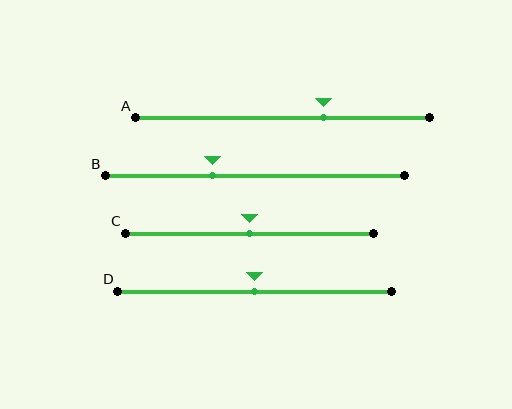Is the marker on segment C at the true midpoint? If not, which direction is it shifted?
Yes, the marker on segment C is at the true midpoint.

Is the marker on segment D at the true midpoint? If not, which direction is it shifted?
Yes, the marker on segment D is at the true midpoint.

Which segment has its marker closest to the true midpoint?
Segment C has its marker closest to the true midpoint.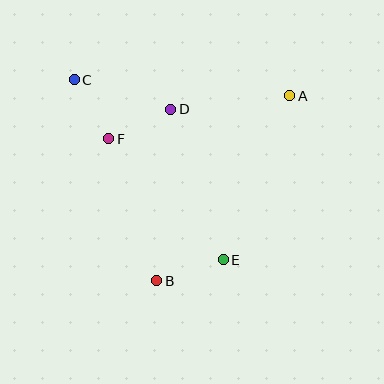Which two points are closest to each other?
Points C and F are closest to each other.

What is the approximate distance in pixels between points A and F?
The distance between A and F is approximately 186 pixels.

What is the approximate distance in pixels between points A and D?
The distance between A and D is approximately 120 pixels.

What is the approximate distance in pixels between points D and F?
The distance between D and F is approximately 68 pixels.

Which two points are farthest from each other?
Points C and E are farthest from each other.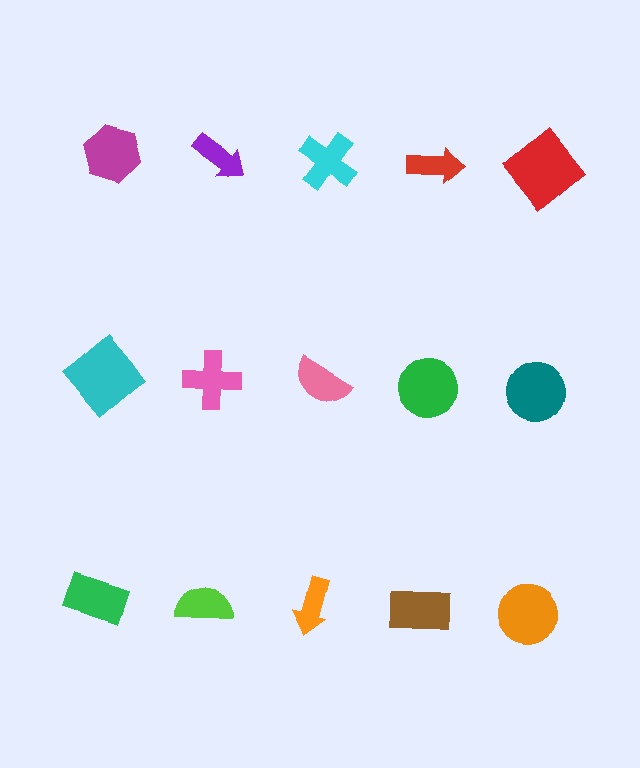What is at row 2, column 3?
A pink semicircle.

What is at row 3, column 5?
An orange circle.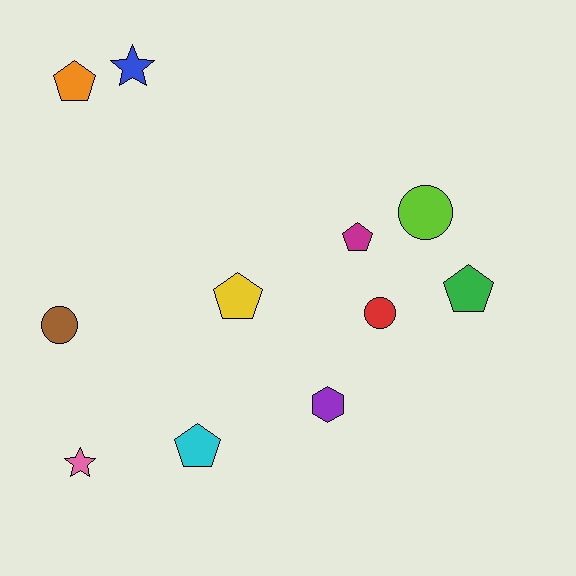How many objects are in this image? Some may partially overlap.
There are 11 objects.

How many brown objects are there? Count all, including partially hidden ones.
There is 1 brown object.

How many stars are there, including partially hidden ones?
There are 2 stars.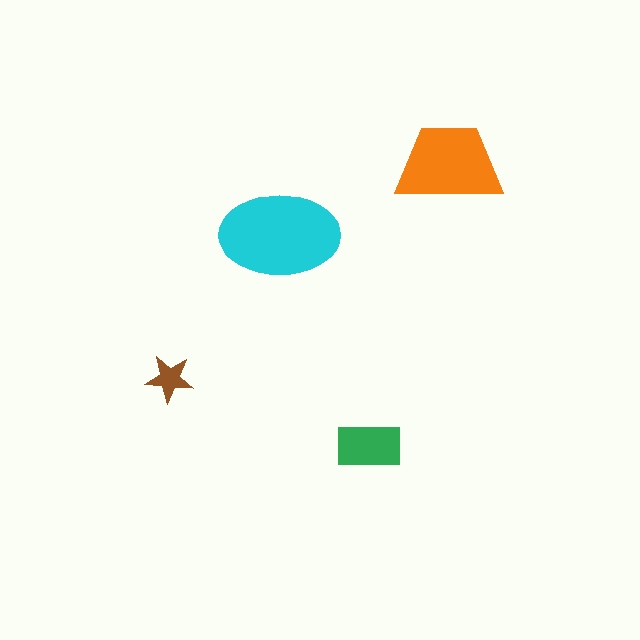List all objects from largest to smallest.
The cyan ellipse, the orange trapezoid, the green rectangle, the brown star.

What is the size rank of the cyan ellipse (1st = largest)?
1st.